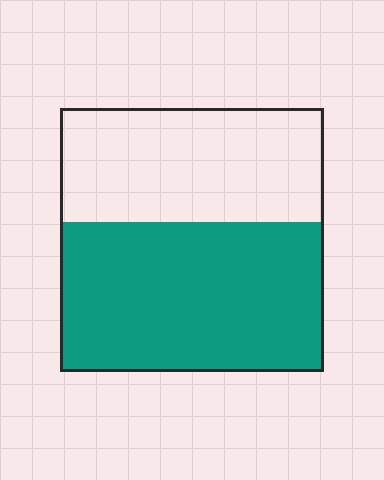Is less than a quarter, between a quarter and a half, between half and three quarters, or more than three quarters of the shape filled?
Between half and three quarters.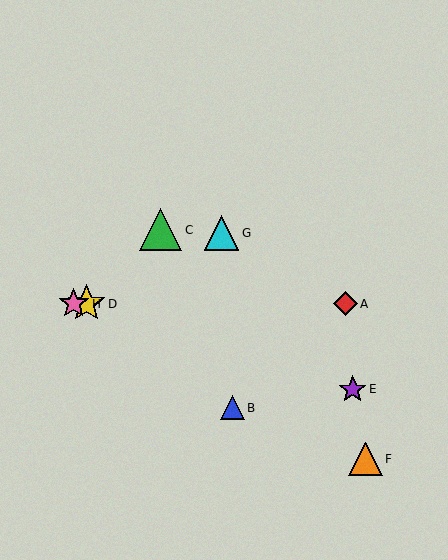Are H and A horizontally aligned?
Yes, both are at y≈304.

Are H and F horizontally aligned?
No, H is at y≈304 and F is at y≈459.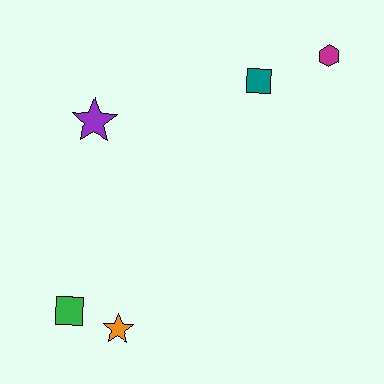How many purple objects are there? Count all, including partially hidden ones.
There is 1 purple object.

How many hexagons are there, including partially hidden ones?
There is 1 hexagon.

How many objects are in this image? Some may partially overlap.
There are 5 objects.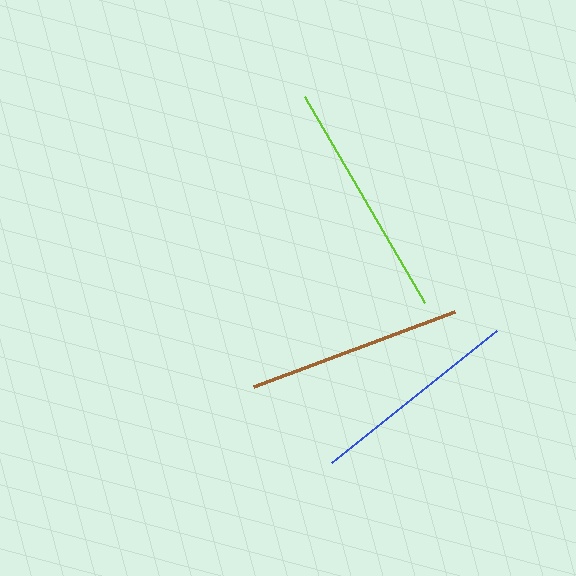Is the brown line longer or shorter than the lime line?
The lime line is longer than the brown line.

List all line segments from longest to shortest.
From longest to shortest: lime, brown, blue.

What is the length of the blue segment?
The blue segment is approximately 211 pixels long.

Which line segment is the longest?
The lime line is the longest at approximately 239 pixels.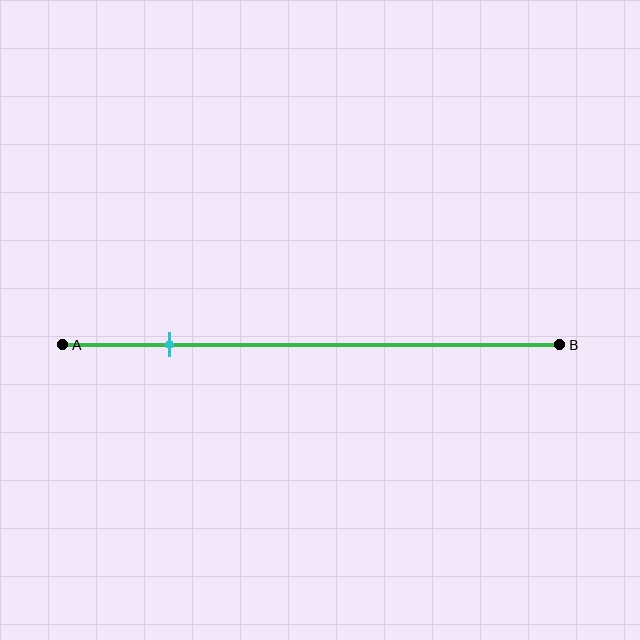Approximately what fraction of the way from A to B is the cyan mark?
The cyan mark is approximately 20% of the way from A to B.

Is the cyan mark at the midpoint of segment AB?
No, the mark is at about 20% from A, not at the 50% midpoint.